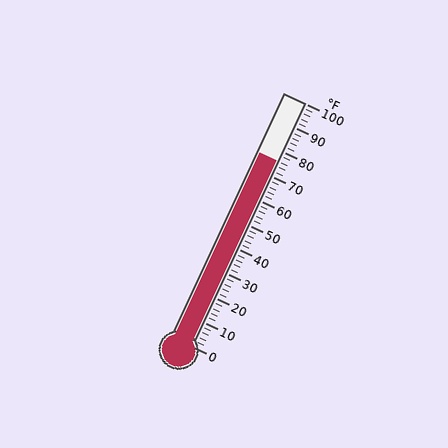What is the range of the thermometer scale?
The thermometer scale ranges from 0°F to 100°F.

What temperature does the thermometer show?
The thermometer shows approximately 76°F.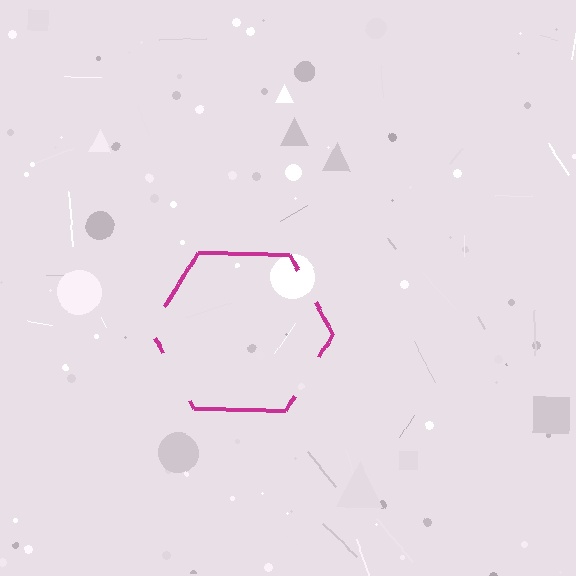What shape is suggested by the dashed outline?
The dashed outline suggests a hexagon.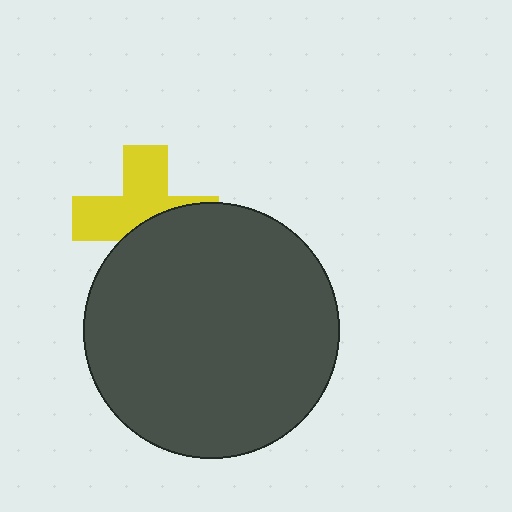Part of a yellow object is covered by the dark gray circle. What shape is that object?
It is a cross.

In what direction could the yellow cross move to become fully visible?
The yellow cross could move up. That would shift it out from behind the dark gray circle entirely.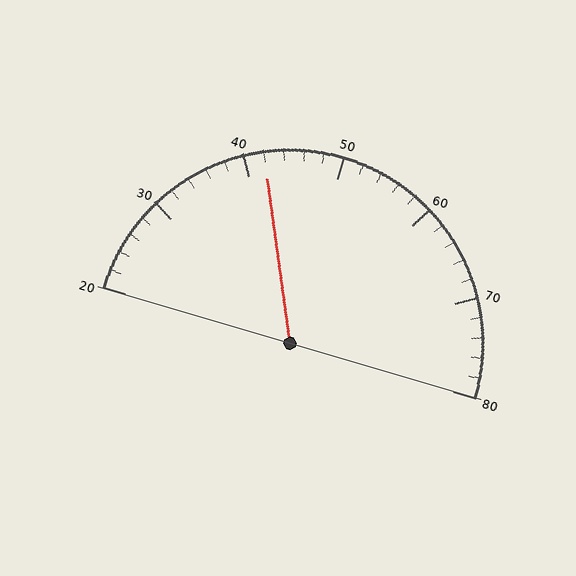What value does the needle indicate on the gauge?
The needle indicates approximately 42.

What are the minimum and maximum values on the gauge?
The gauge ranges from 20 to 80.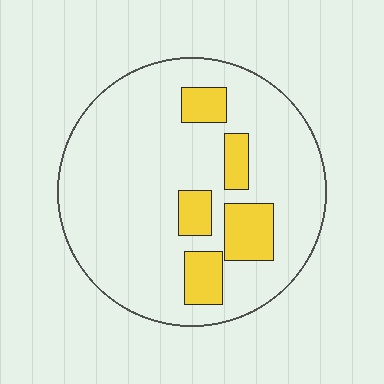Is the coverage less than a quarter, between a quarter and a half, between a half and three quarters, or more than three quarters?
Less than a quarter.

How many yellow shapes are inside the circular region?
5.